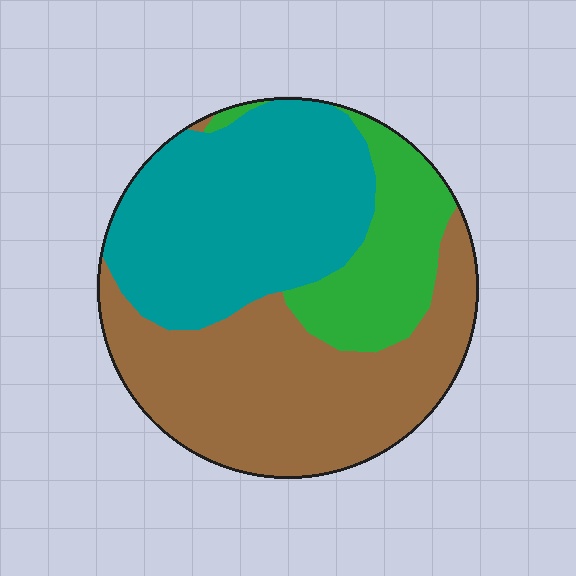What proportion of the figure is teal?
Teal covers 39% of the figure.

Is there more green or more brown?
Brown.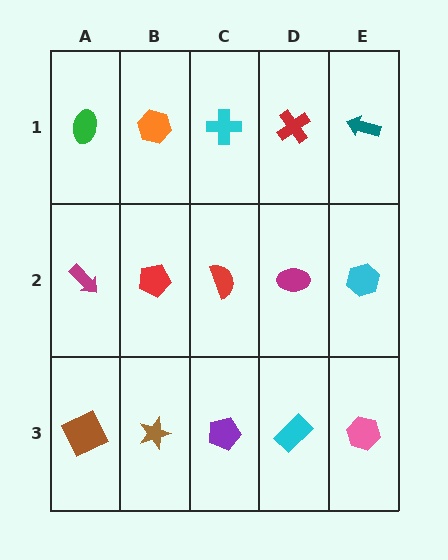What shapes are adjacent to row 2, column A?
A green ellipse (row 1, column A), a brown square (row 3, column A), a red pentagon (row 2, column B).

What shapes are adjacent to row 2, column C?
A cyan cross (row 1, column C), a purple pentagon (row 3, column C), a red pentagon (row 2, column B), a magenta ellipse (row 2, column D).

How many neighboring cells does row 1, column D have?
3.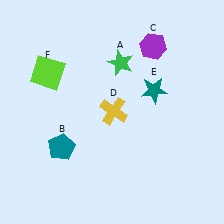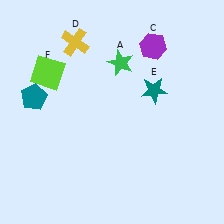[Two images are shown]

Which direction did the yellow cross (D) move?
The yellow cross (D) moved up.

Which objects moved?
The objects that moved are: the teal pentagon (B), the yellow cross (D).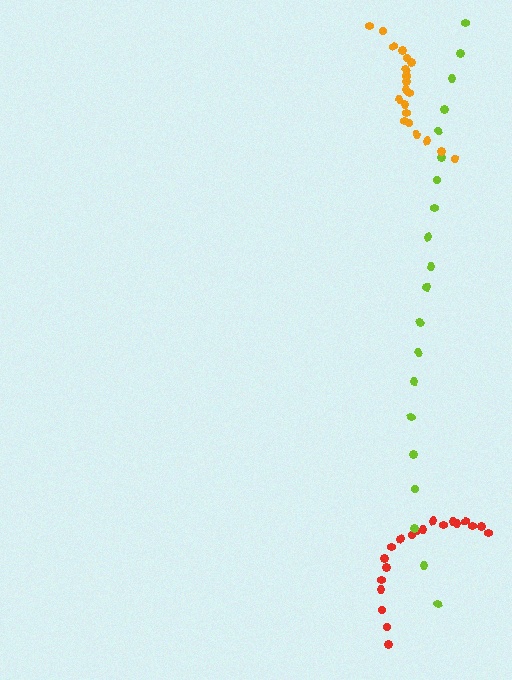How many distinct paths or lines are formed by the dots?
There are 3 distinct paths.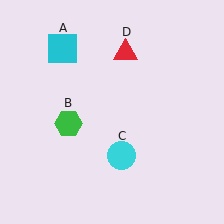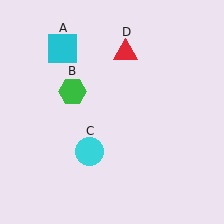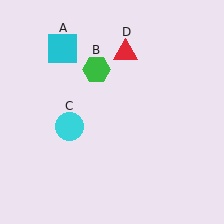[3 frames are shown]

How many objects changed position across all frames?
2 objects changed position: green hexagon (object B), cyan circle (object C).